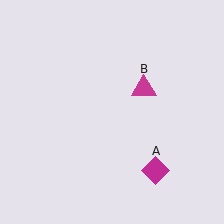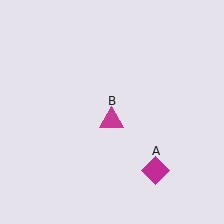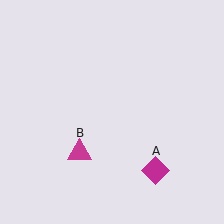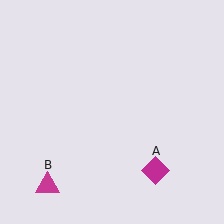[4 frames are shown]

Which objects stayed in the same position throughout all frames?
Magenta diamond (object A) remained stationary.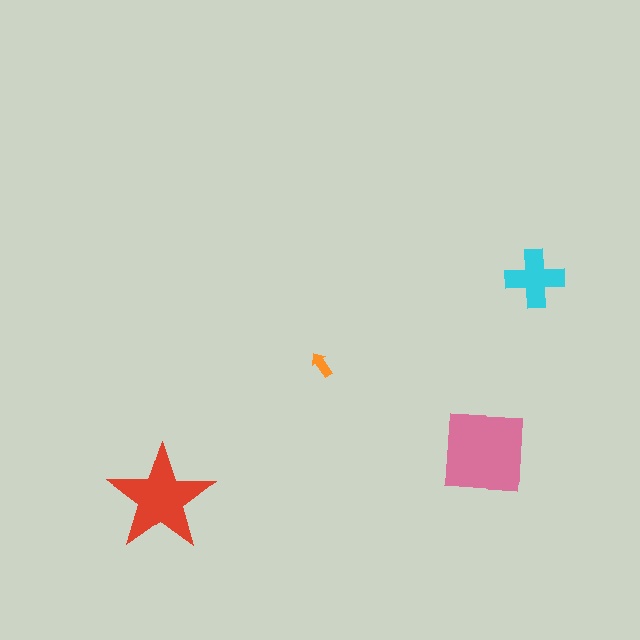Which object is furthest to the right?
The cyan cross is rightmost.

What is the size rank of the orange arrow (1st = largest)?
4th.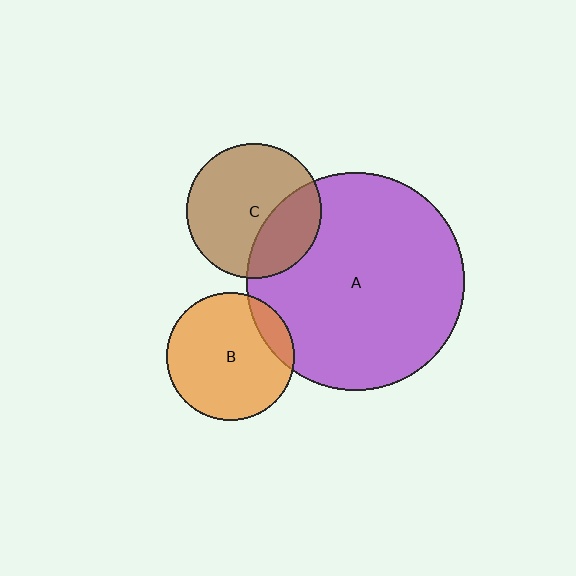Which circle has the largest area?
Circle A (purple).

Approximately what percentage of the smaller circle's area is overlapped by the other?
Approximately 30%.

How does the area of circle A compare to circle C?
Approximately 2.6 times.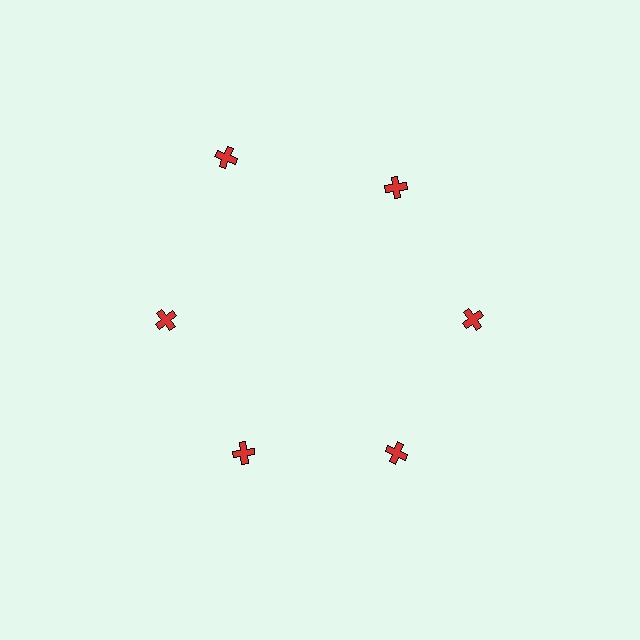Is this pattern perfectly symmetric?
No. The 6 red crosses are arranged in a ring, but one element near the 11 o'clock position is pushed outward from the center, breaking the 6-fold rotational symmetry.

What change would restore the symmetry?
The symmetry would be restored by moving it inward, back onto the ring so that all 6 crosses sit at equal angles and equal distance from the center.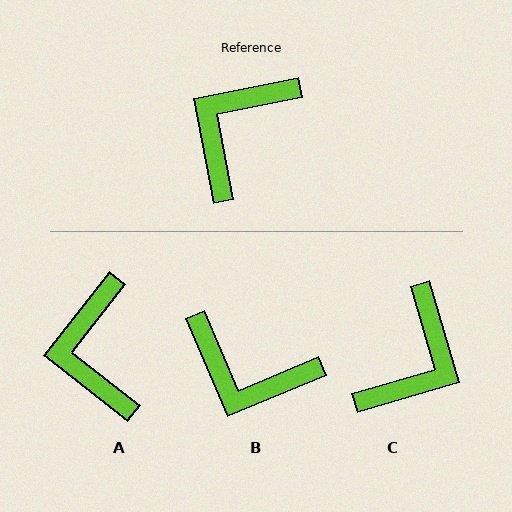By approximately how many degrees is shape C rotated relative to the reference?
Approximately 175 degrees clockwise.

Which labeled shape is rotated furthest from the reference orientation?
C, about 175 degrees away.